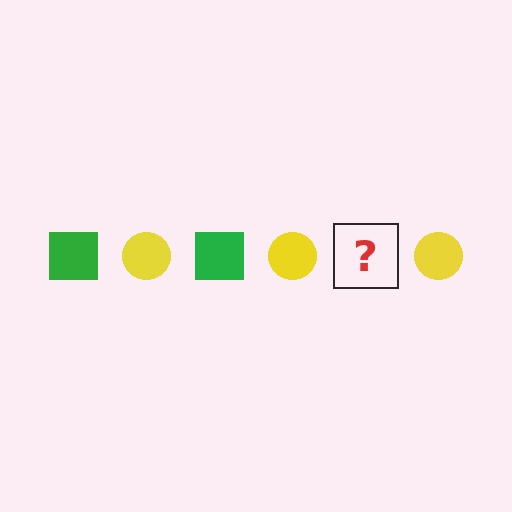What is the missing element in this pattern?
The missing element is a green square.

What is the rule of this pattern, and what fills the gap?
The rule is that the pattern alternates between green square and yellow circle. The gap should be filled with a green square.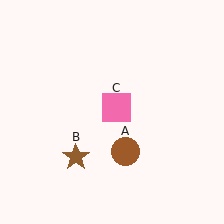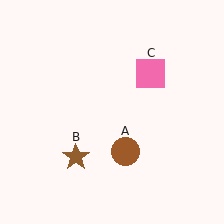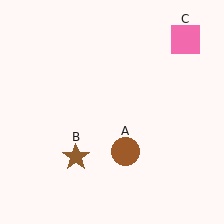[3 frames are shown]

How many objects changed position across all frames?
1 object changed position: pink square (object C).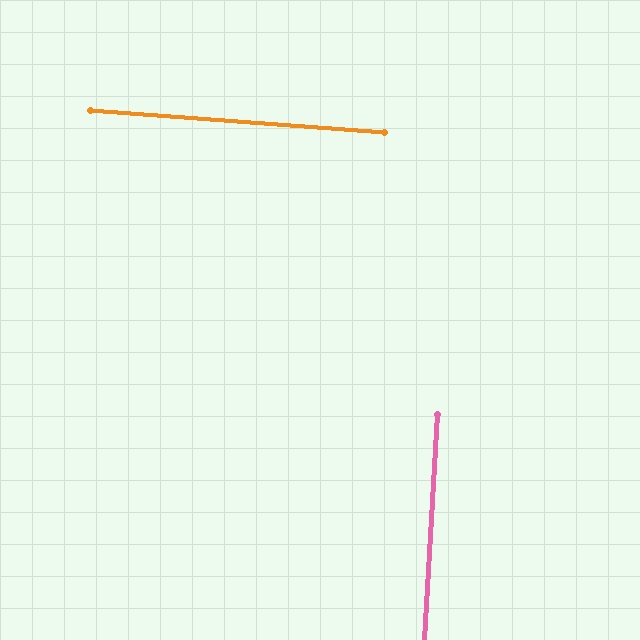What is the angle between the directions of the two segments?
Approximately 89 degrees.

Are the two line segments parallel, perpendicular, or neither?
Perpendicular — they meet at approximately 89°.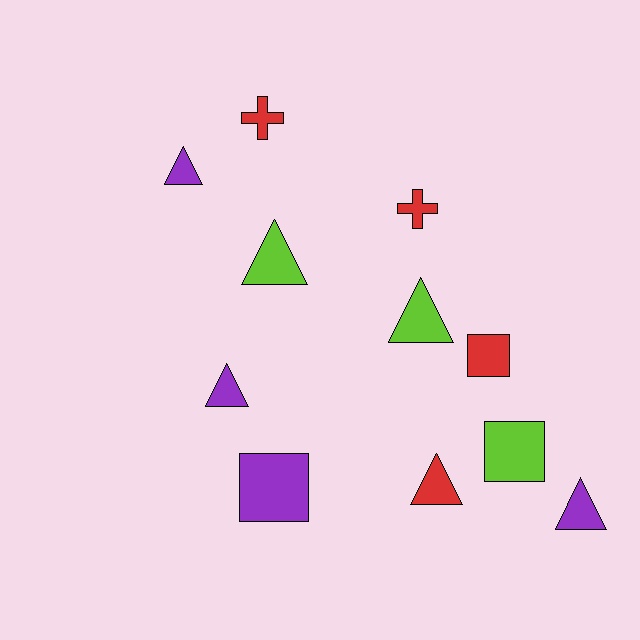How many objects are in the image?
There are 11 objects.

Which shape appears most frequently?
Triangle, with 6 objects.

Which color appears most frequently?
Purple, with 4 objects.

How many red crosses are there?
There are 2 red crosses.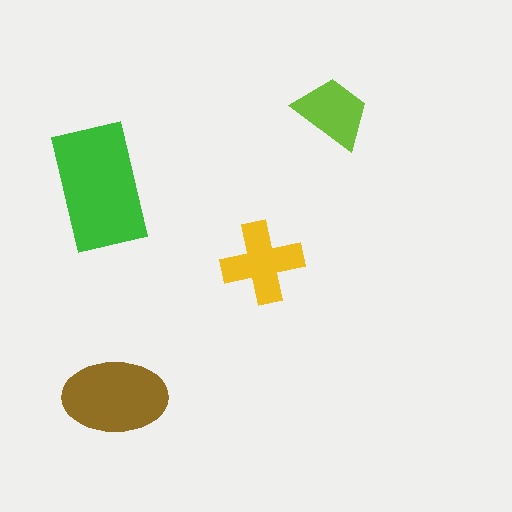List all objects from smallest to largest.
The lime trapezoid, the yellow cross, the brown ellipse, the green rectangle.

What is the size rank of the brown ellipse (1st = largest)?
2nd.